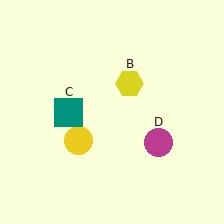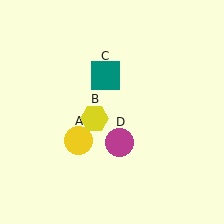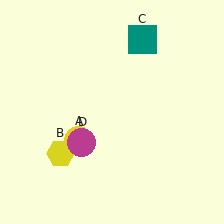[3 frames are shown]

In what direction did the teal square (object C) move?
The teal square (object C) moved up and to the right.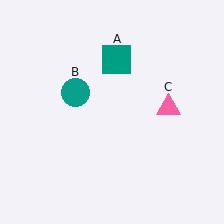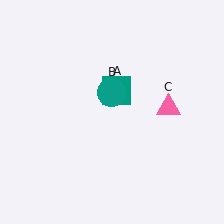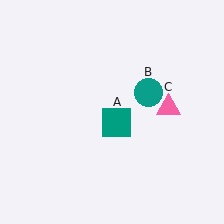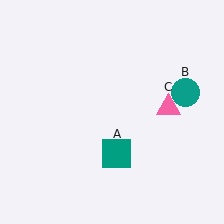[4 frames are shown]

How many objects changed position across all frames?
2 objects changed position: teal square (object A), teal circle (object B).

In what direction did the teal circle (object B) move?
The teal circle (object B) moved right.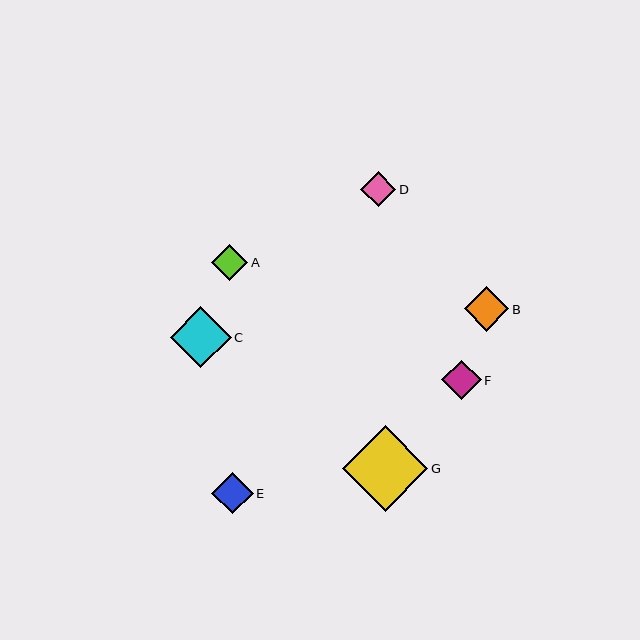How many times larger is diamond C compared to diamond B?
Diamond C is approximately 1.4 times the size of diamond B.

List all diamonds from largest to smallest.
From largest to smallest: G, C, B, E, F, A, D.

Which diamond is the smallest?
Diamond D is the smallest with a size of approximately 35 pixels.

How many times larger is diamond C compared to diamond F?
Diamond C is approximately 1.5 times the size of diamond F.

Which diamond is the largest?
Diamond G is the largest with a size of approximately 85 pixels.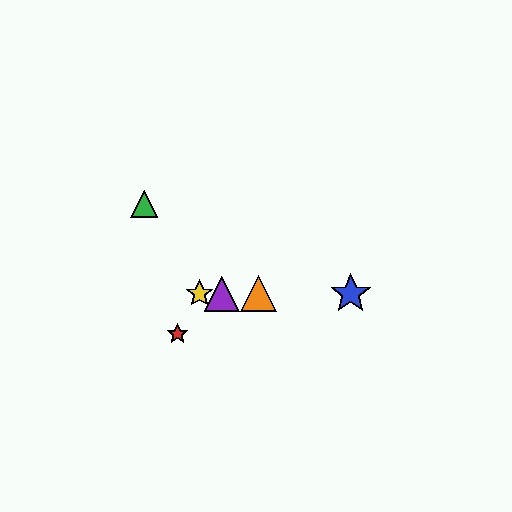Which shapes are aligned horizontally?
The blue star, the yellow star, the purple triangle, the orange triangle are aligned horizontally.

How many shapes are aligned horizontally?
4 shapes (the blue star, the yellow star, the purple triangle, the orange triangle) are aligned horizontally.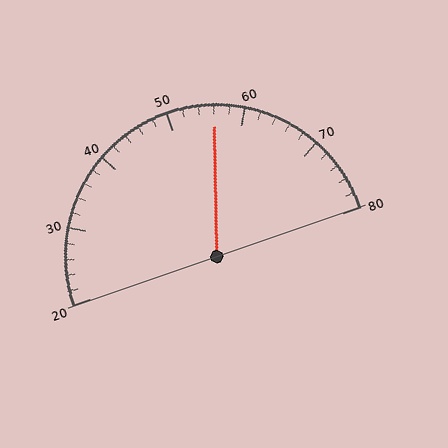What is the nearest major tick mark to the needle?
The nearest major tick mark is 60.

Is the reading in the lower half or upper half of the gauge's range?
The reading is in the upper half of the range (20 to 80).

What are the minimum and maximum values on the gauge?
The gauge ranges from 20 to 80.